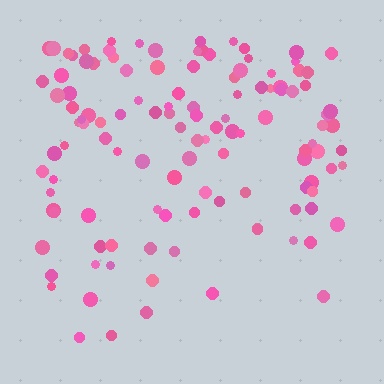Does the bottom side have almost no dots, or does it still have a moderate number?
Still a moderate number, just noticeably fewer than the top.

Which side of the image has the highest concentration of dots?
The top.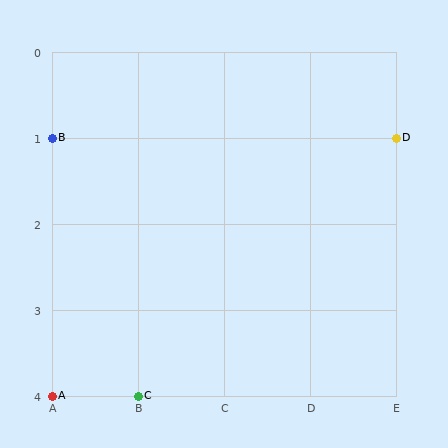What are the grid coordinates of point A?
Point A is at grid coordinates (A, 4).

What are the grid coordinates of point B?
Point B is at grid coordinates (A, 1).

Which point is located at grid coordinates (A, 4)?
Point A is at (A, 4).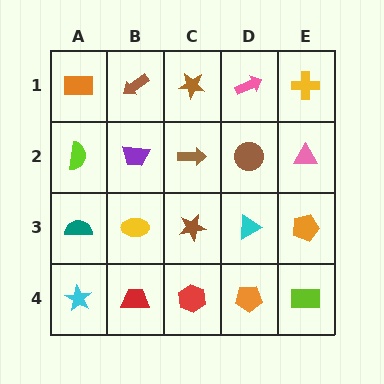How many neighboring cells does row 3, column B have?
4.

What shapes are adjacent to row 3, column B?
A purple trapezoid (row 2, column B), a red trapezoid (row 4, column B), a teal semicircle (row 3, column A), a brown star (row 3, column C).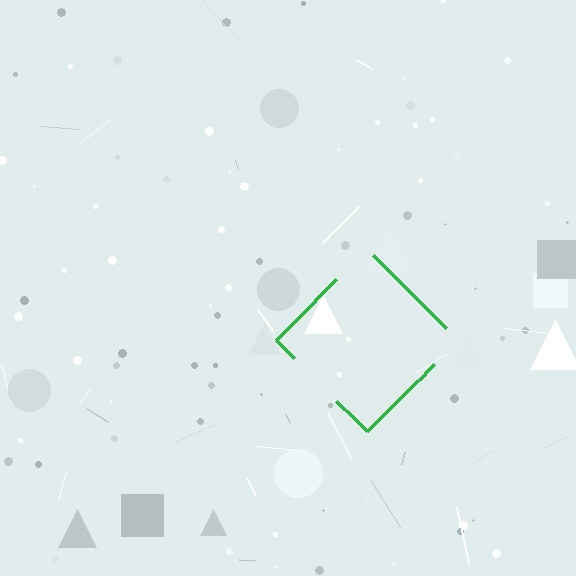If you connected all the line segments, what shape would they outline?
They would outline a diamond.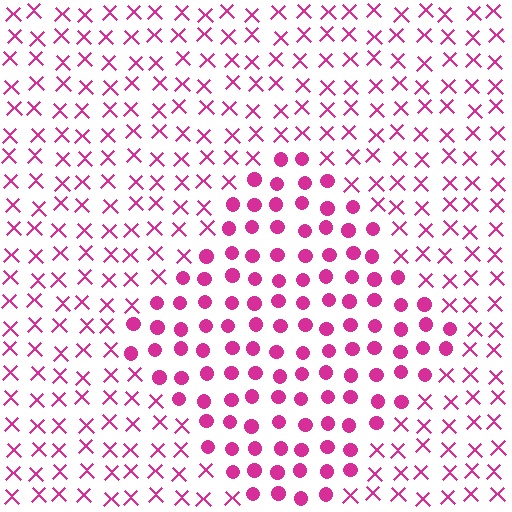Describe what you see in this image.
The image is filled with small magenta elements arranged in a uniform grid. A diamond-shaped region contains circles, while the surrounding area contains X marks. The boundary is defined purely by the change in element shape.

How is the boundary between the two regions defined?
The boundary is defined by a change in element shape: circles inside vs. X marks outside. All elements share the same color and spacing.